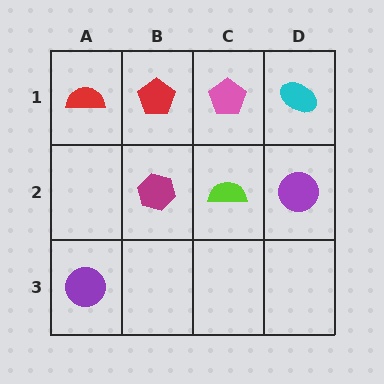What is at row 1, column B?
A red pentagon.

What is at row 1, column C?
A pink pentagon.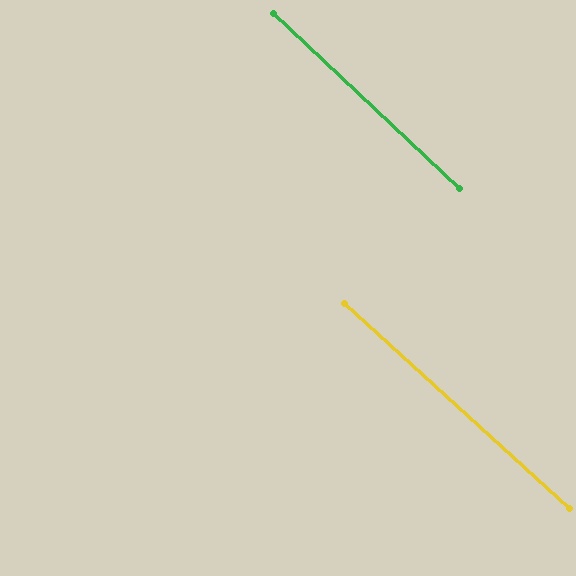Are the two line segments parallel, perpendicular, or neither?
Parallel — their directions differ by only 1.0°.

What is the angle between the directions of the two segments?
Approximately 1 degree.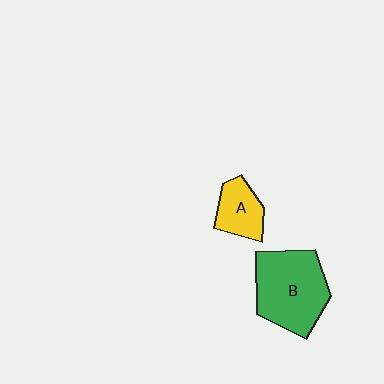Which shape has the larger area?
Shape B (green).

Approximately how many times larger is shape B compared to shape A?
Approximately 2.2 times.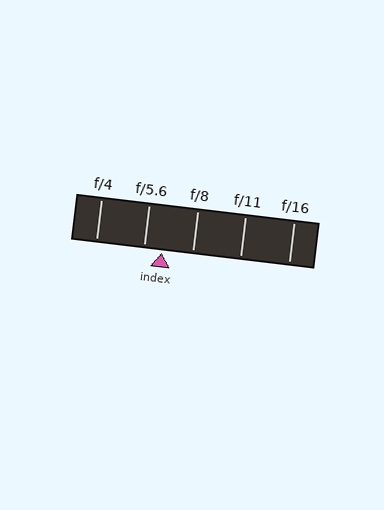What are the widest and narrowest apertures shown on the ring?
The widest aperture shown is f/4 and the narrowest is f/16.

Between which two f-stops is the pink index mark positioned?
The index mark is between f/5.6 and f/8.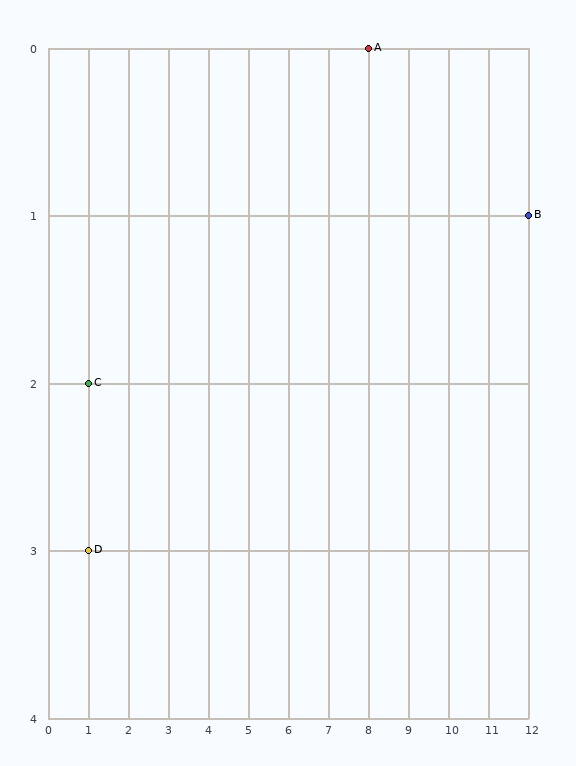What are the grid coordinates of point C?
Point C is at grid coordinates (1, 2).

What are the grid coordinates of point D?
Point D is at grid coordinates (1, 3).